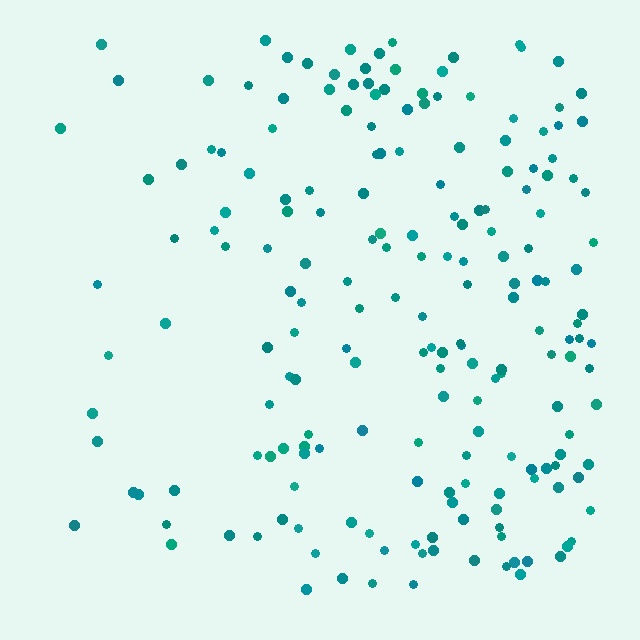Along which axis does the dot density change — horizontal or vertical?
Horizontal.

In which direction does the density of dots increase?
From left to right, with the right side densest.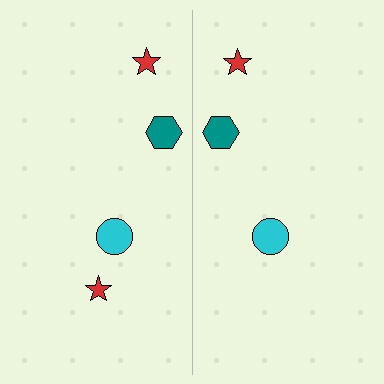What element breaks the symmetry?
A red star is missing from the right side.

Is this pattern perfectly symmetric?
No, the pattern is not perfectly symmetric. A red star is missing from the right side.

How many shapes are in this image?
There are 7 shapes in this image.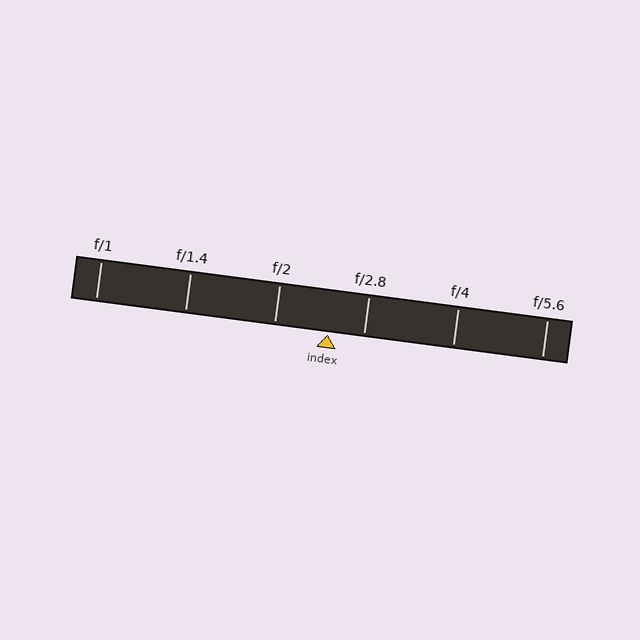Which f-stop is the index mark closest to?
The index mark is closest to f/2.8.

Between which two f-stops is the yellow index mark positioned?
The index mark is between f/2 and f/2.8.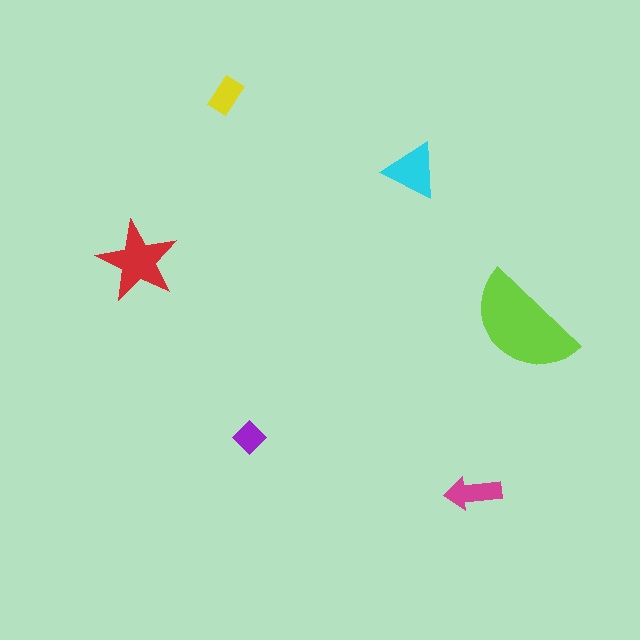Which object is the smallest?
The purple diamond.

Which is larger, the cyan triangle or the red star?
The red star.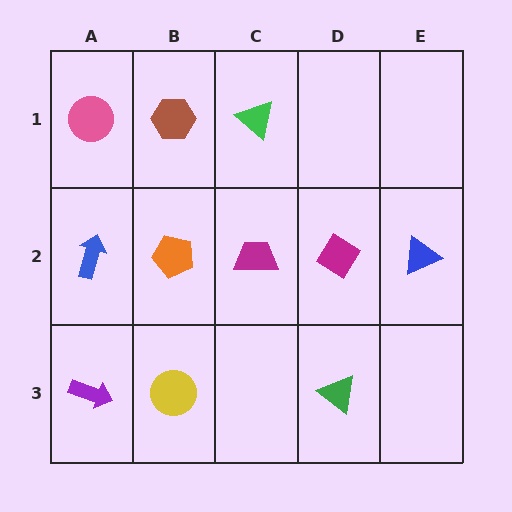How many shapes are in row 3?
3 shapes.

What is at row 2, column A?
A blue arrow.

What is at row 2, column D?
A magenta diamond.